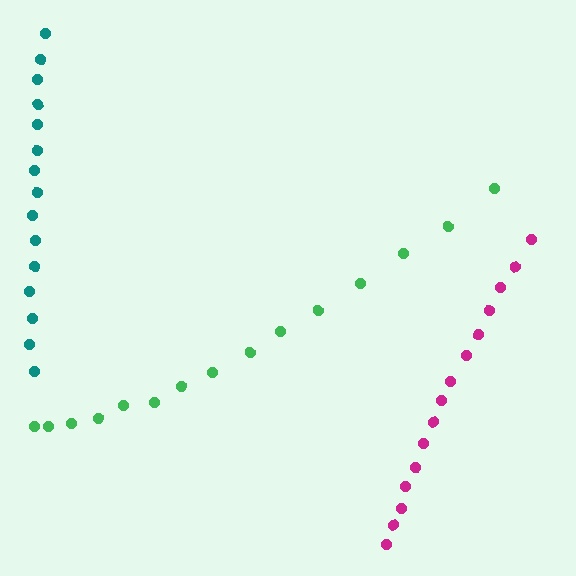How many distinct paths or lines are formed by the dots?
There are 3 distinct paths.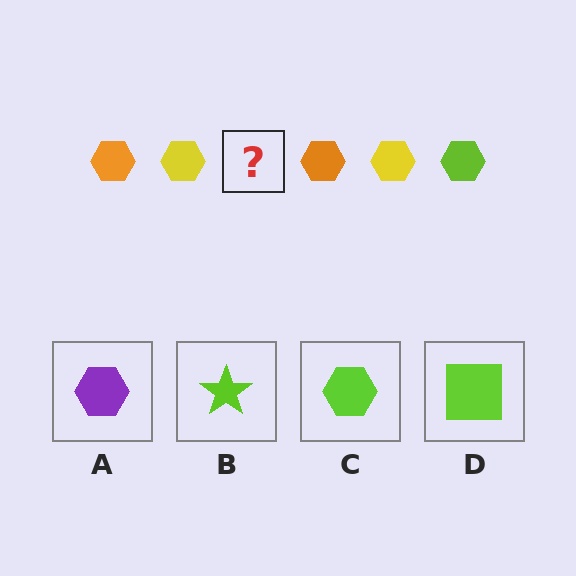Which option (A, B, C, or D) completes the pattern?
C.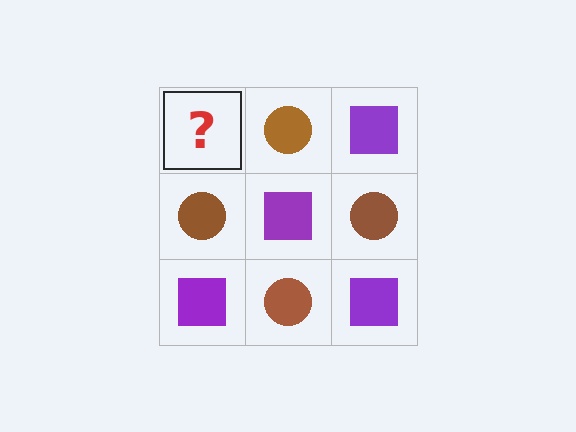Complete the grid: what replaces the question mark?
The question mark should be replaced with a purple square.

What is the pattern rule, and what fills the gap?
The rule is that it alternates purple square and brown circle in a checkerboard pattern. The gap should be filled with a purple square.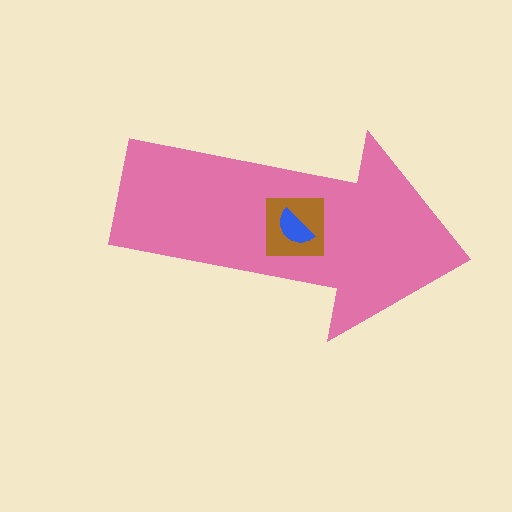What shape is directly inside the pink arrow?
The brown square.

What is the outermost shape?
The pink arrow.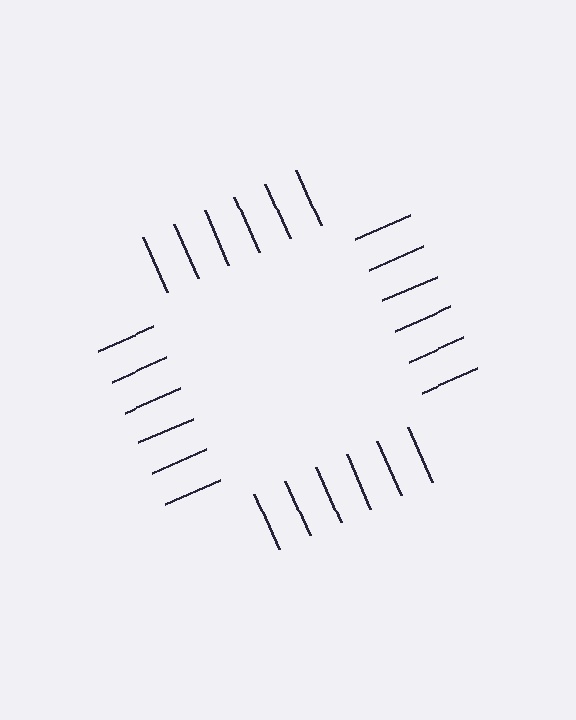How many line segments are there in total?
24 — 6 along each of the 4 edges.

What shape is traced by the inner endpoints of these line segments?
An illusory square — the line segments terminate on its edges but no continuous stroke is drawn.